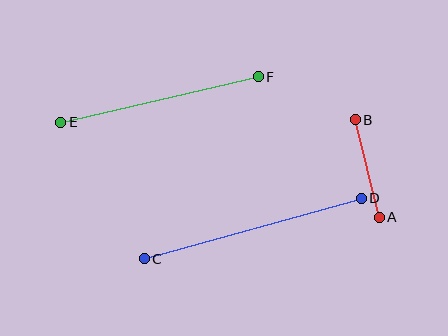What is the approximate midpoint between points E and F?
The midpoint is at approximately (159, 100) pixels.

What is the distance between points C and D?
The distance is approximately 226 pixels.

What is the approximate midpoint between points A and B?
The midpoint is at approximately (367, 168) pixels.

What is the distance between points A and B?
The distance is approximately 100 pixels.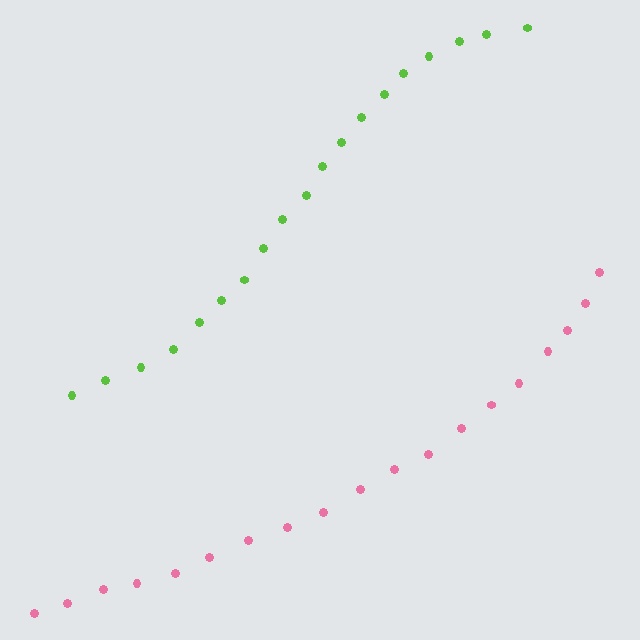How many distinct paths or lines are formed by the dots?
There are 2 distinct paths.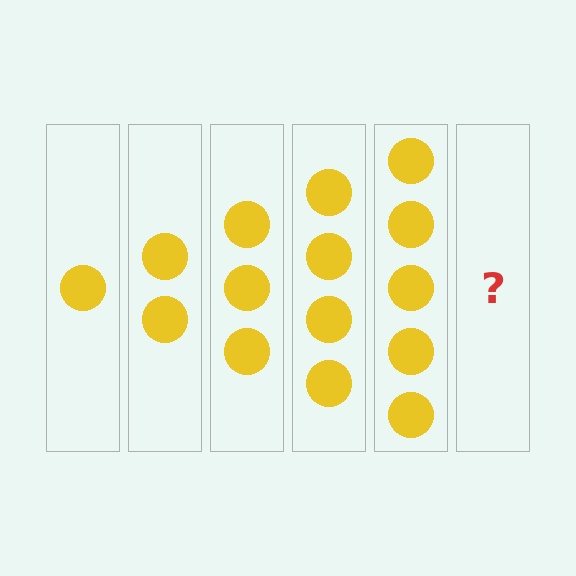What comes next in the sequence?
The next element should be 6 circles.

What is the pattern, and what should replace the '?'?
The pattern is that each step adds one more circle. The '?' should be 6 circles.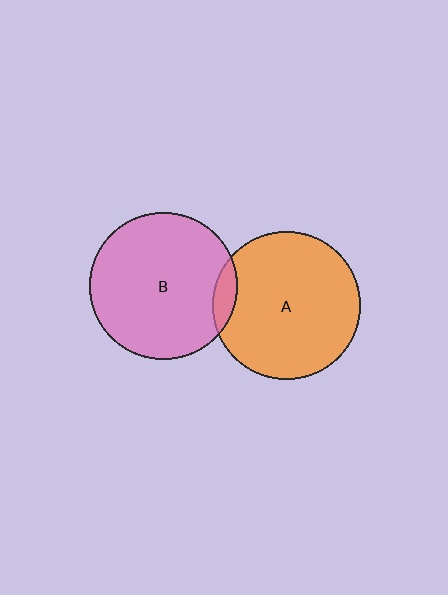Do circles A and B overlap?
Yes.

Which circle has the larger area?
Circle A (orange).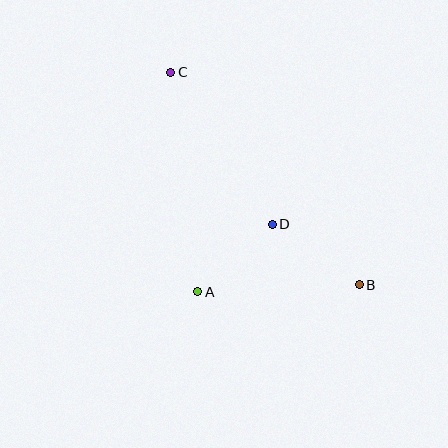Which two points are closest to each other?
Points A and D are closest to each other.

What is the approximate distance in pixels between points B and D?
The distance between B and D is approximately 106 pixels.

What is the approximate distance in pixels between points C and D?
The distance between C and D is approximately 182 pixels.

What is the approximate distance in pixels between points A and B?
The distance between A and B is approximately 162 pixels.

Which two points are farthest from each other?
Points B and C are farthest from each other.